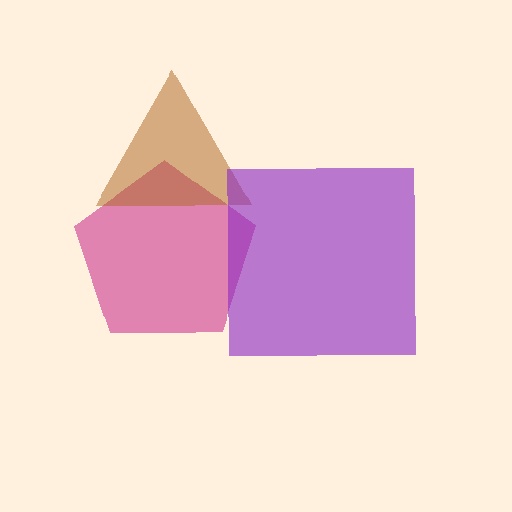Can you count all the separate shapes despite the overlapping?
Yes, there are 3 separate shapes.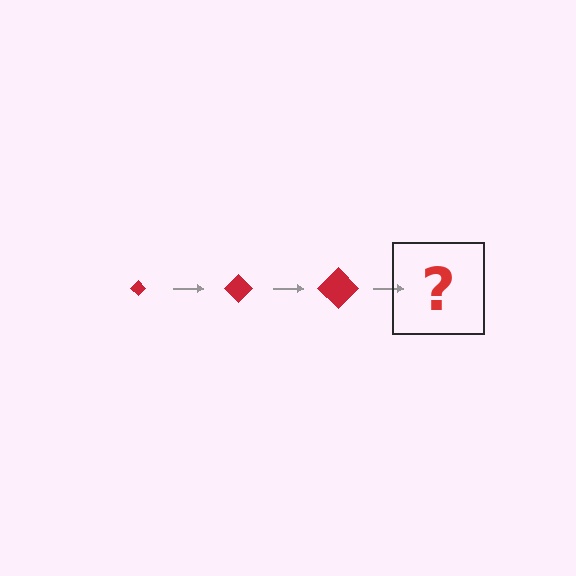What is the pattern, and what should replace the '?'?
The pattern is that the diamond gets progressively larger each step. The '?' should be a red diamond, larger than the previous one.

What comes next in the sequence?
The next element should be a red diamond, larger than the previous one.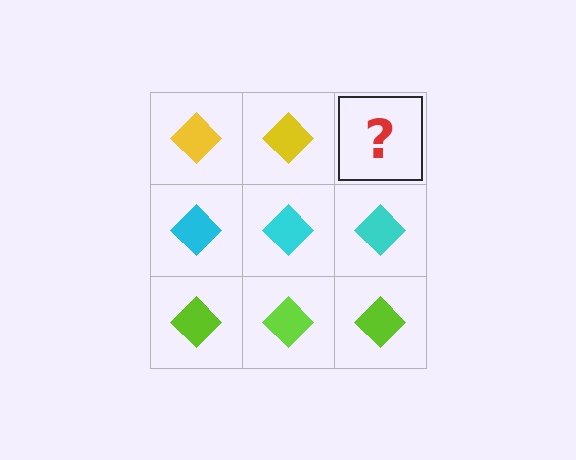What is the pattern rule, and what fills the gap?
The rule is that each row has a consistent color. The gap should be filled with a yellow diamond.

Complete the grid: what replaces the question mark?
The question mark should be replaced with a yellow diamond.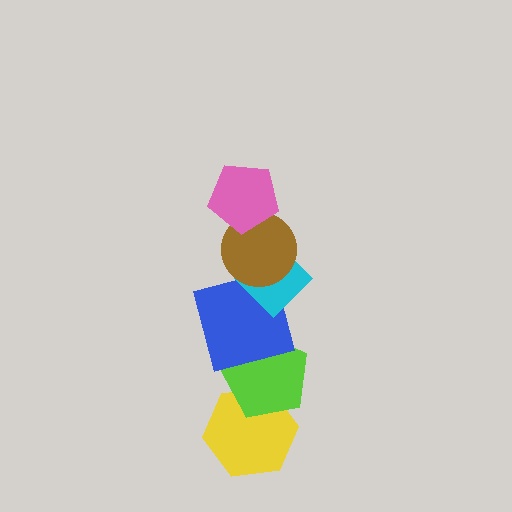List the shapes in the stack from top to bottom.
From top to bottom: the pink pentagon, the brown circle, the cyan diamond, the blue square, the lime pentagon, the yellow hexagon.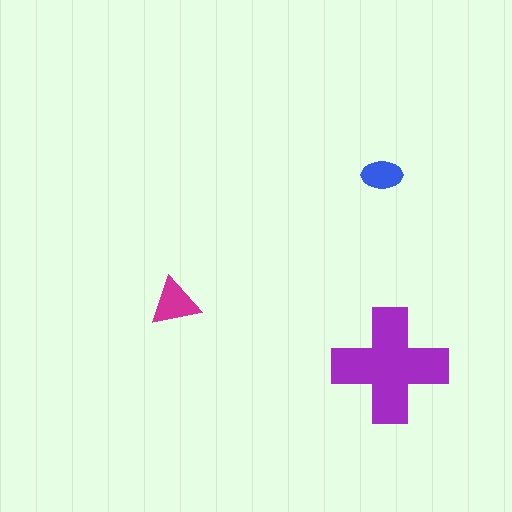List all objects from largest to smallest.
The purple cross, the magenta triangle, the blue ellipse.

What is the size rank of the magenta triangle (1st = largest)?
2nd.